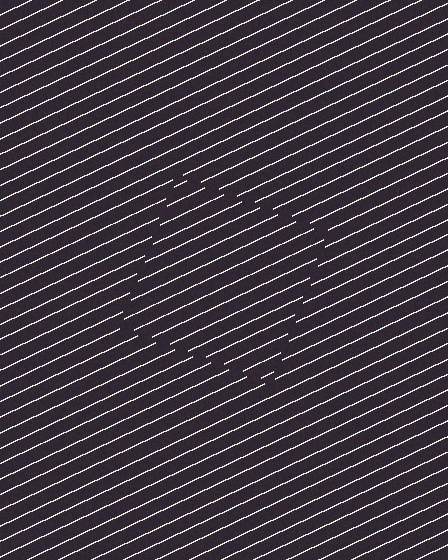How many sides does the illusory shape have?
4 sides — the line-ends trace a square.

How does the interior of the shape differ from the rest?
The interior of the shape contains the same grating, shifted by half a period — the contour is defined by the phase discontinuity where line-ends from the inner and outer gratings abut.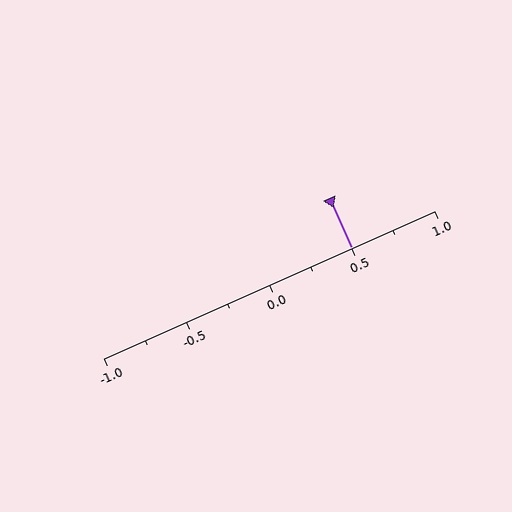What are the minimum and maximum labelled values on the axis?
The axis runs from -1.0 to 1.0.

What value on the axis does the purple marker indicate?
The marker indicates approximately 0.5.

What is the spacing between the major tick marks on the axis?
The major ticks are spaced 0.5 apart.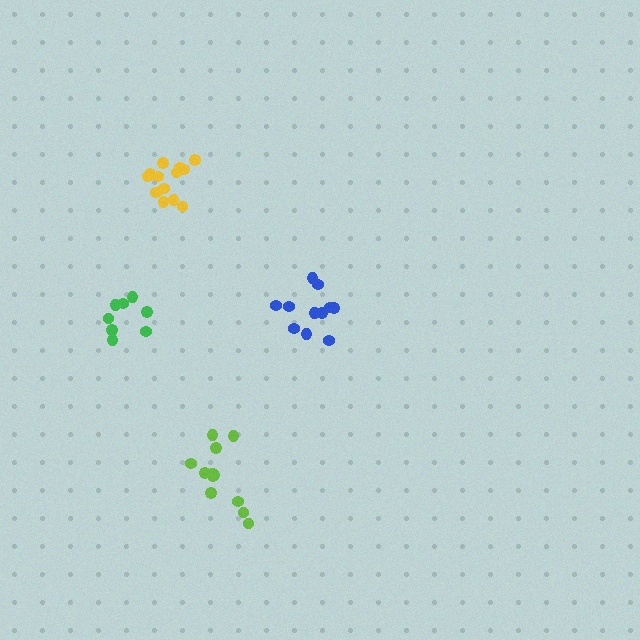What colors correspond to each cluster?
The clusters are colored: green, yellow, blue, lime.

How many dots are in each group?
Group 1: 8 dots, Group 2: 13 dots, Group 3: 11 dots, Group 4: 12 dots (44 total).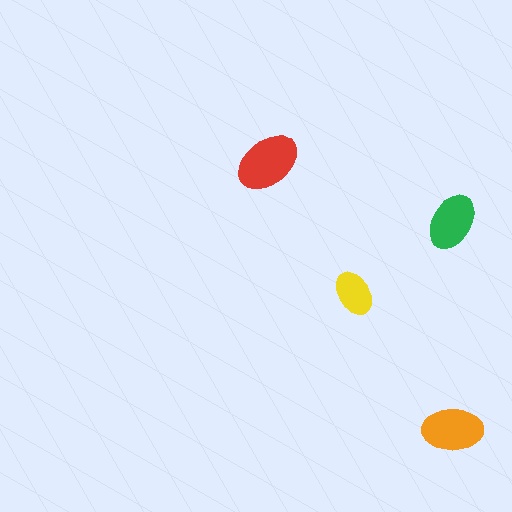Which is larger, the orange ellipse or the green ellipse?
The orange one.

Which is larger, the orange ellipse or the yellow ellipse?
The orange one.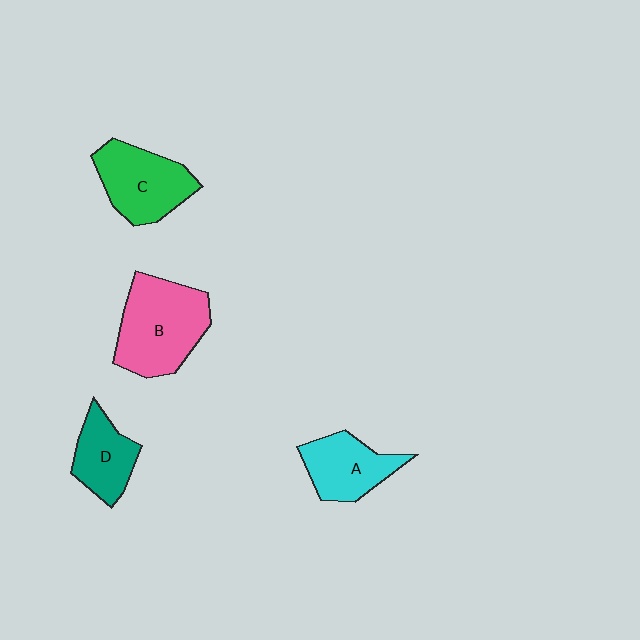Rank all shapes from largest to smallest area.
From largest to smallest: B (pink), C (green), A (cyan), D (teal).